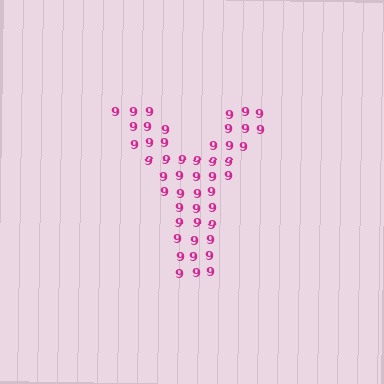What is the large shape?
The large shape is the letter Y.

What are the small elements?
The small elements are digit 9's.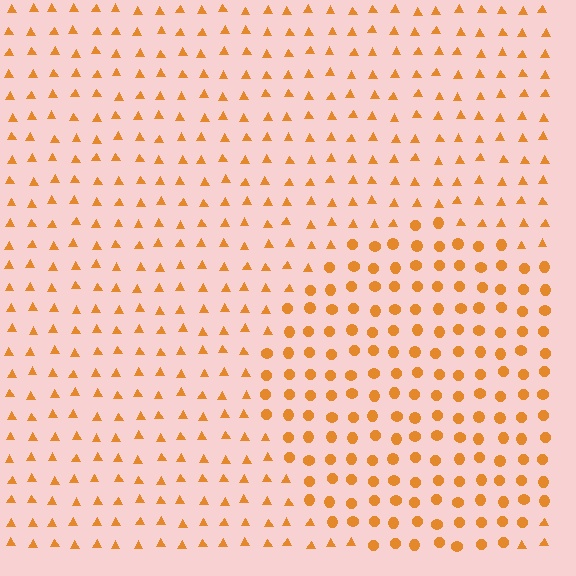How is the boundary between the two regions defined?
The boundary is defined by a change in element shape: circles inside vs. triangles outside. All elements share the same color and spacing.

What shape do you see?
I see a circle.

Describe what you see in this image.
The image is filled with small orange elements arranged in a uniform grid. A circle-shaped region contains circles, while the surrounding area contains triangles. The boundary is defined purely by the change in element shape.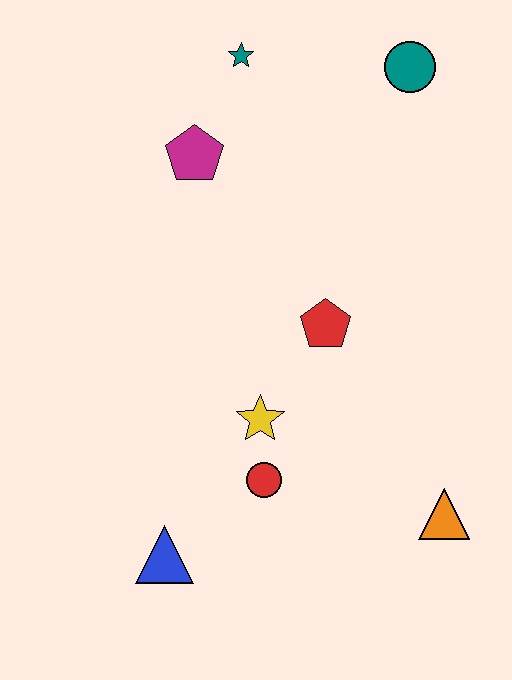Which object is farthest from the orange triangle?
The teal star is farthest from the orange triangle.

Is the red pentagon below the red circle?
No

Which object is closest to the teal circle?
The teal star is closest to the teal circle.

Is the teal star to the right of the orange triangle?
No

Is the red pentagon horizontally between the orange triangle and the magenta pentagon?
Yes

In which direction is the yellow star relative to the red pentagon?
The yellow star is below the red pentagon.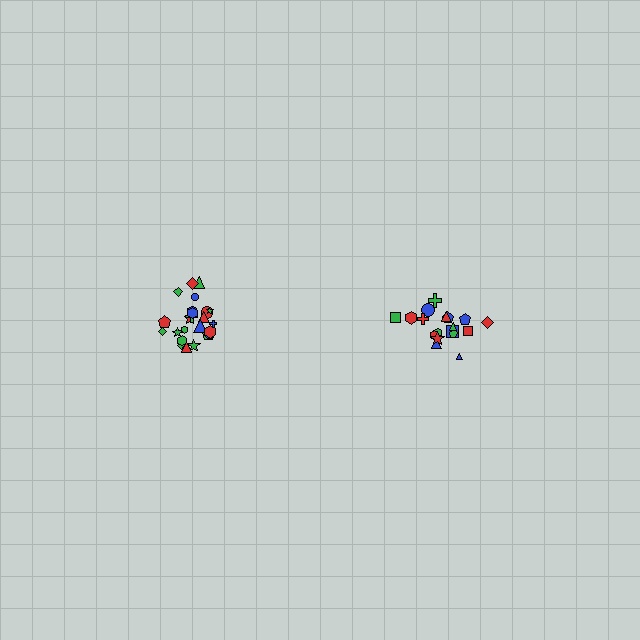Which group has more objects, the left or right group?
The left group.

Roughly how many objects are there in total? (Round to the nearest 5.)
Roughly 45 objects in total.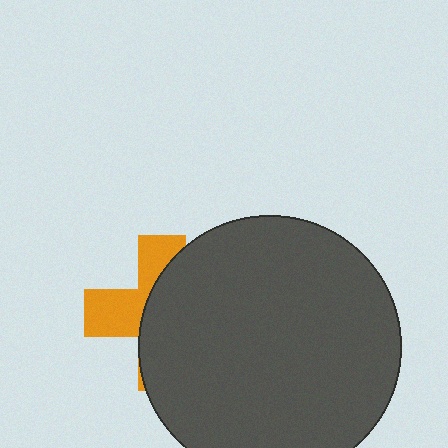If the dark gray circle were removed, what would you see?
You would see the complete orange cross.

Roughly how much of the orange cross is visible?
A small part of it is visible (roughly 37%).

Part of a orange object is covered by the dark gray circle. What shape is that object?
It is a cross.